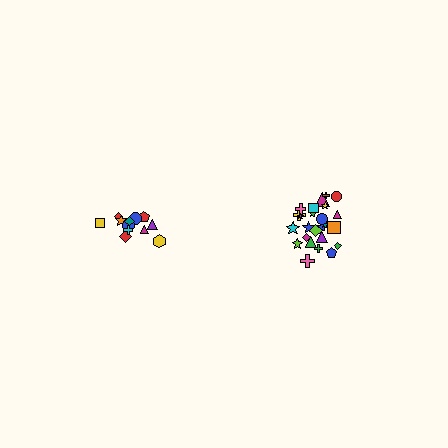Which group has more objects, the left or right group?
The right group.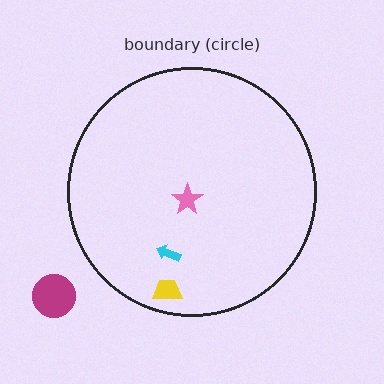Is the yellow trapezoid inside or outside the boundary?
Inside.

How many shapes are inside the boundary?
3 inside, 1 outside.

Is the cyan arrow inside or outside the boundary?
Inside.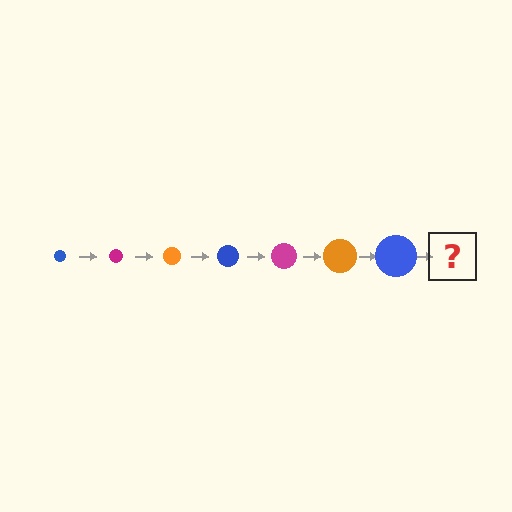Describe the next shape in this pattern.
It should be a magenta circle, larger than the previous one.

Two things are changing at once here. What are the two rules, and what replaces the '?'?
The two rules are that the circle grows larger each step and the color cycles through blue, magenta, and orange. The '?' should be a magenta circle, larger than the previous one.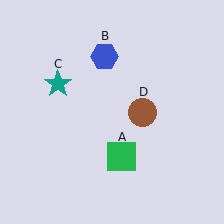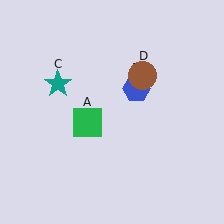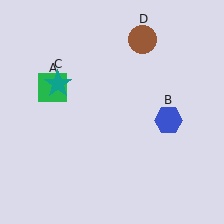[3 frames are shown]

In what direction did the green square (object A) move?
The green square (object A) moved up and to the left.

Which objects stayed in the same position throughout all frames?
Teal star (object C) remained stationary.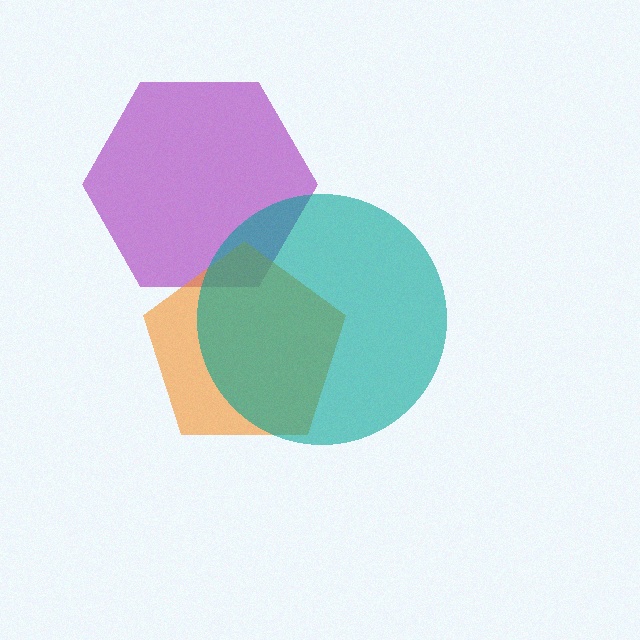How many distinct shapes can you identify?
There are 3 distinct shapes: a purple hexagon, an orange pentagon, a teal circle.